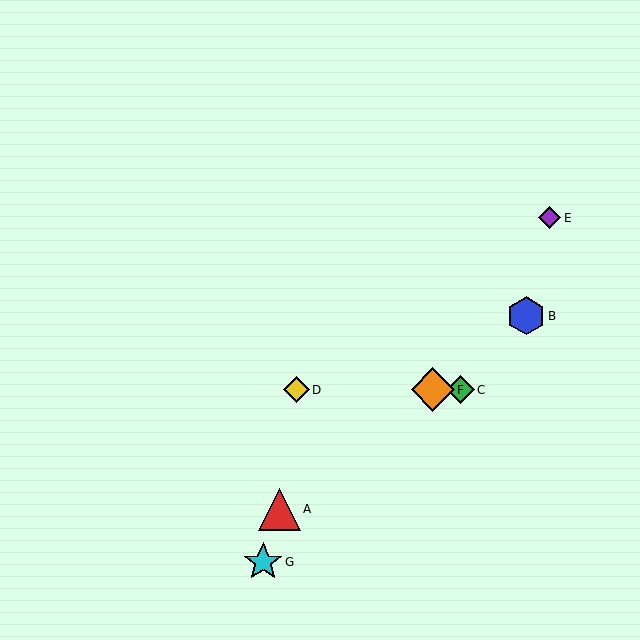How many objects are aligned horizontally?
3 objects (C, D, F) are aligned horizontally.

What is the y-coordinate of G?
Object G is at y≈562.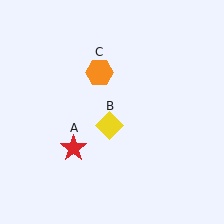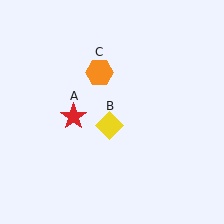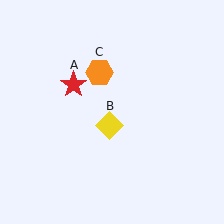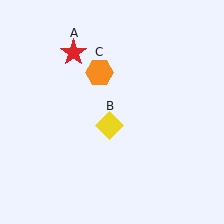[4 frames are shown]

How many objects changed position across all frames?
1 object changed position: red star (object A).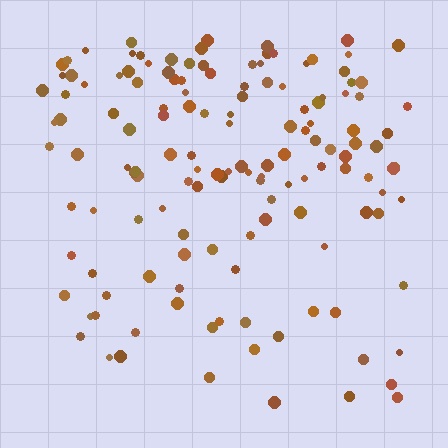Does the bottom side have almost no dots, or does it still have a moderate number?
Still a moderate number, just noticeably fewer than the top.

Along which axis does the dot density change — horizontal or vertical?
Vertical.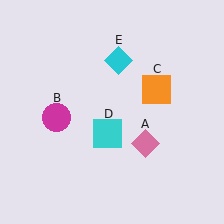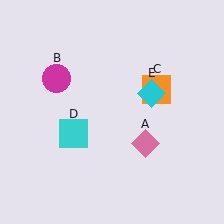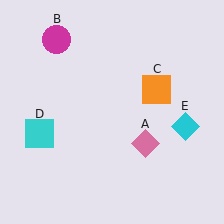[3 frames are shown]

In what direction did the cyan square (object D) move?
The cyan square (object D) moved left.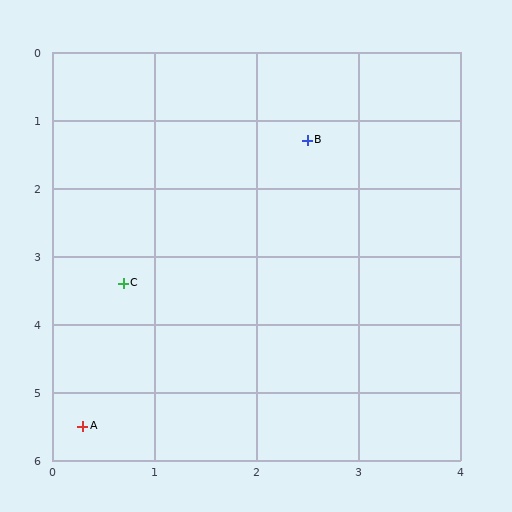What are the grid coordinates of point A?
Point A is at approximately (0.3, 5.5).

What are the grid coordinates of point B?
Point B is at approximately (2.5, 1.3).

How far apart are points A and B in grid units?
Points A and B are about 4.7 grid units apart.